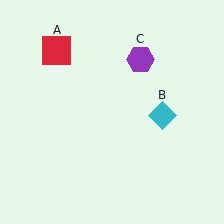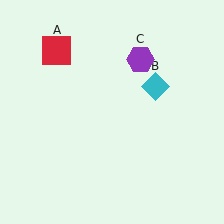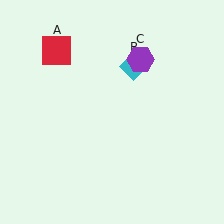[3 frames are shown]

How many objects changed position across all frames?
1 object changed position: cyan diamond (object B).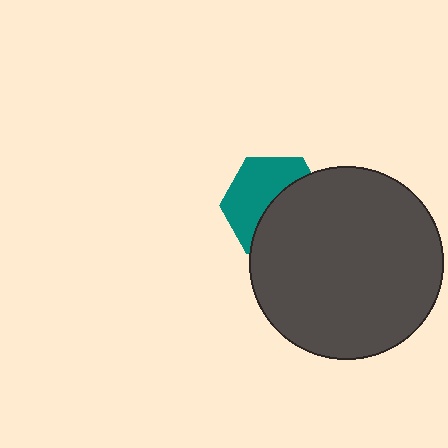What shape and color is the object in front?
The object in front is a dark gray circle.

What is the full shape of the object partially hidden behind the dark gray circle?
The partially hidden object is a teal hexagon.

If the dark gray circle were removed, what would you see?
You would see the complete teal hexagon.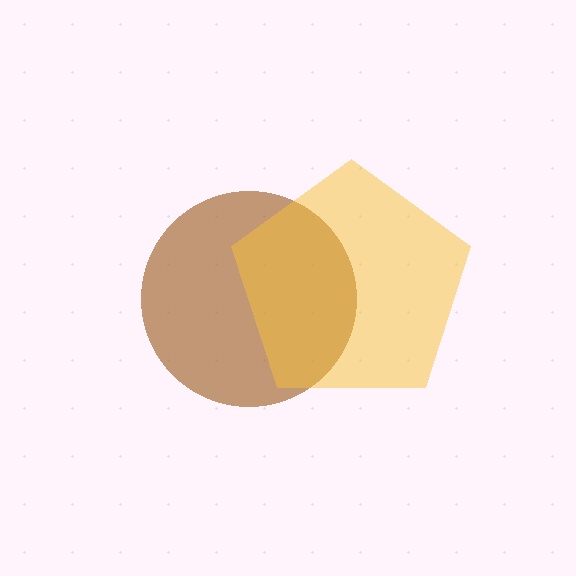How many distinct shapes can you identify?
There are 2 distinct shapes: a brown circle, a yellow pentagon.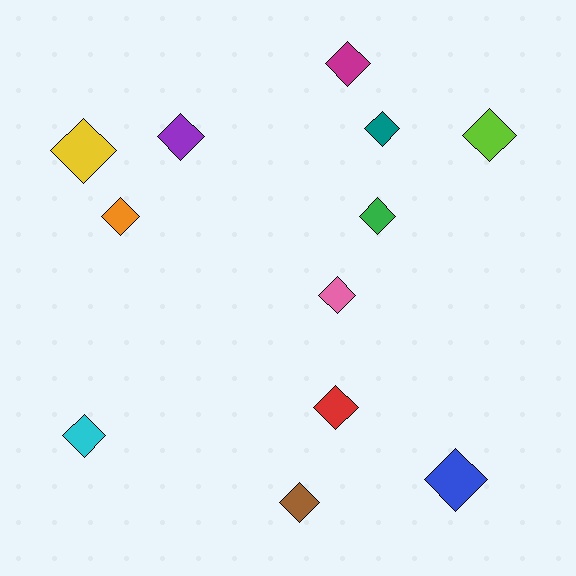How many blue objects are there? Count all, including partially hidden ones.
There is 1 blue object.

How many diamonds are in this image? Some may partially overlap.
There are 12 diamonds.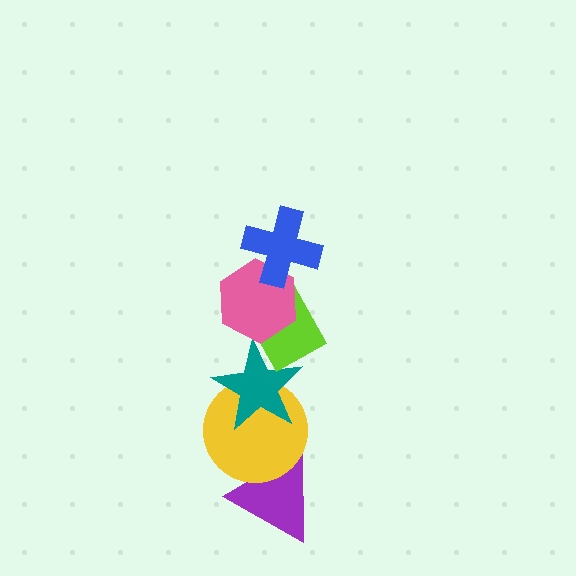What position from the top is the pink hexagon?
The pink hexagon is 2nd from the top.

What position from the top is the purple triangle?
The purple triangle is 6th from the top.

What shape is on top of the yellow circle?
The teal star is on top of the yellow circle.